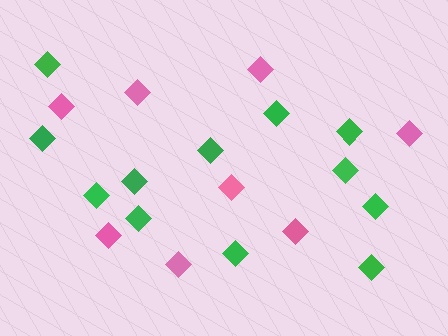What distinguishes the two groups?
There are 2 groups: one group of pink diamonds (8) and one group of green diamonds (12).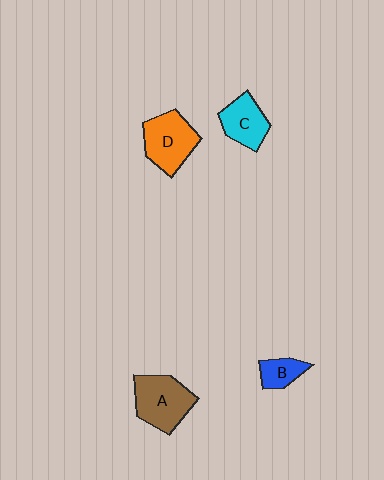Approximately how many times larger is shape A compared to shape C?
Approximately 1.4 times.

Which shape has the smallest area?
Shape B (blue).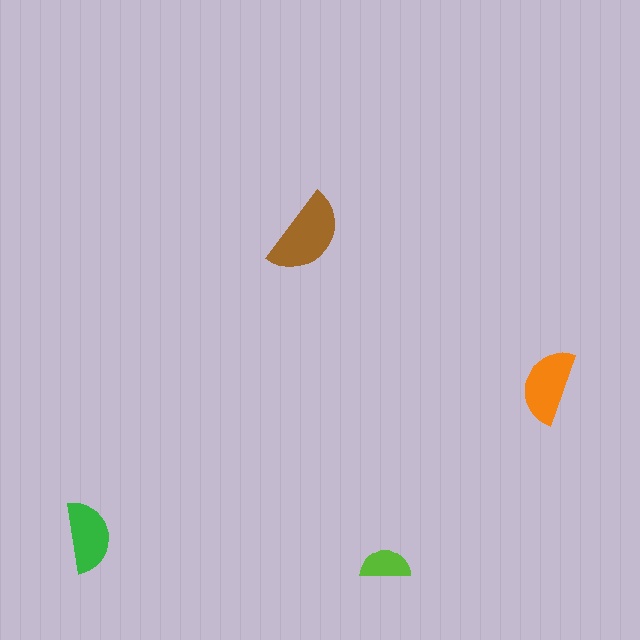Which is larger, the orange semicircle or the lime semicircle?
The orange one.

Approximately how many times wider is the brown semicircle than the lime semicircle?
About 1.5 times wider.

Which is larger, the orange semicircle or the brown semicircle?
The brown one.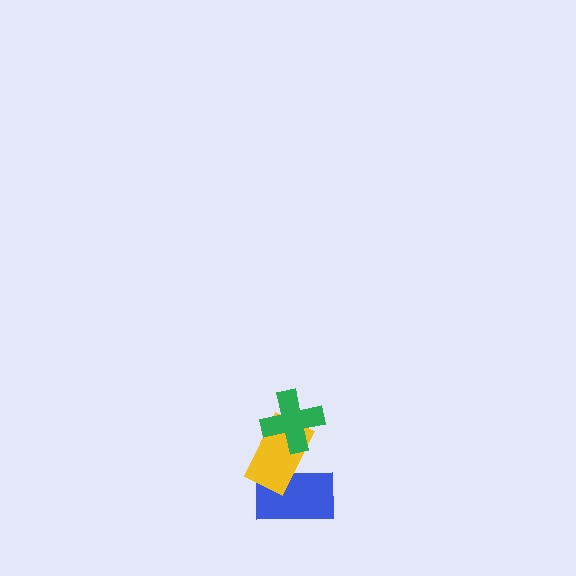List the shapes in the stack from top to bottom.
From top to bottom: the green cross, the yellow rectangle, the blue rectangle.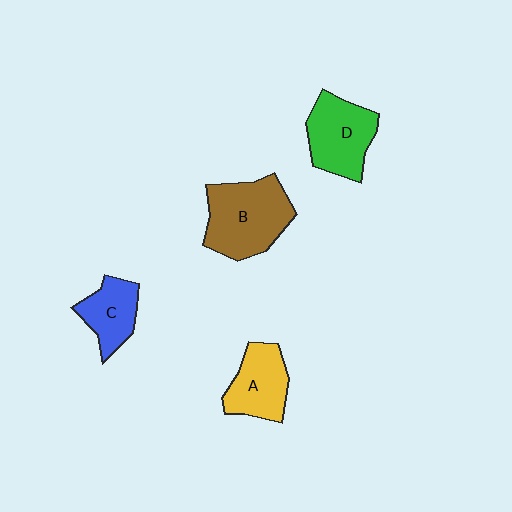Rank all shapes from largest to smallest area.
From largest to smallest: B (brown), D (green), A (yellow), C (blue).